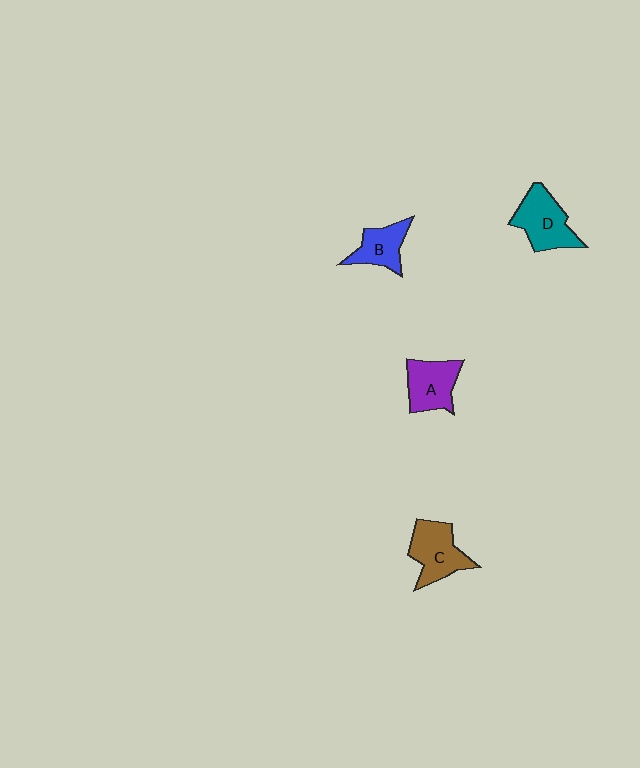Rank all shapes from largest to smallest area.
From largest to smallest: D (teal), C (brown), A (purple), B (blue).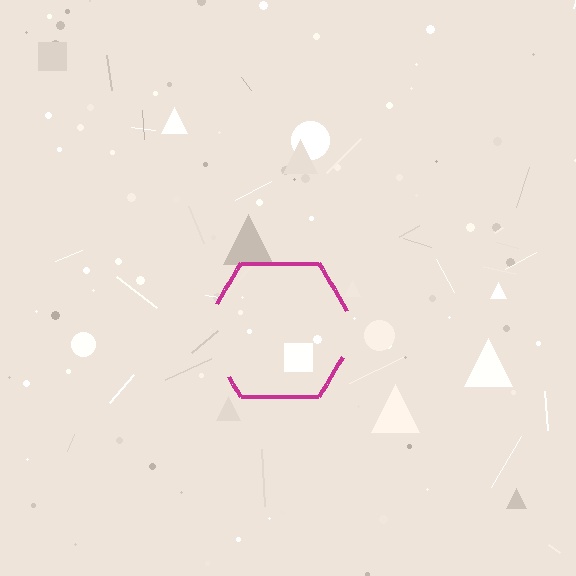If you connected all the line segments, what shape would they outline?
They would outline a hexagon.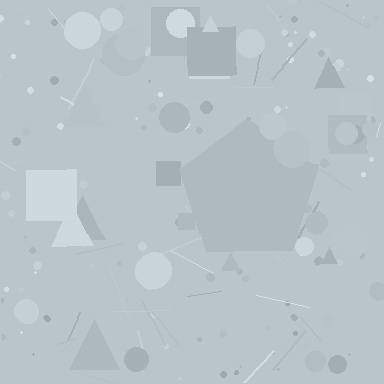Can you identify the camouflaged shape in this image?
The camouflaged shape is a pentagon.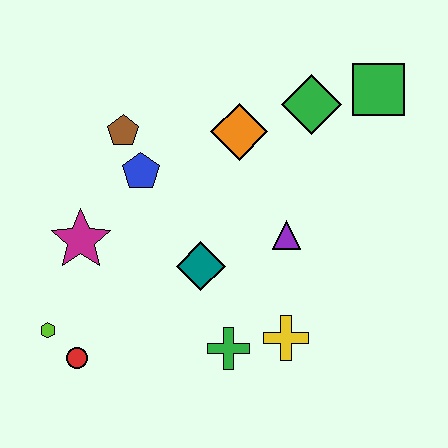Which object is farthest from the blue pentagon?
The green square is farthest from the blue pentagon.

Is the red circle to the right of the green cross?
No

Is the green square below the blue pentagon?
No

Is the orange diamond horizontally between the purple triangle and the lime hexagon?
Yes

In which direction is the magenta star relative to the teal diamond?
The magenta star is to the left of the teal diamond.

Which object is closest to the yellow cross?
The green cross is closest to the yellow cross.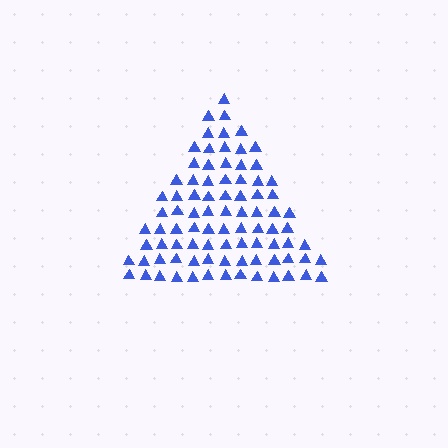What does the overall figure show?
The overall figure shows a triangle.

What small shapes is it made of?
It is made of small triangles.